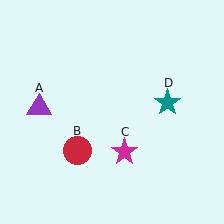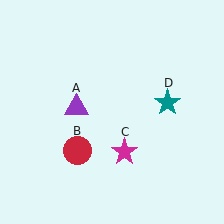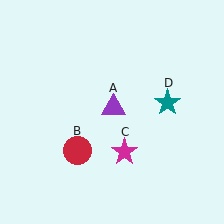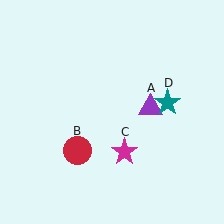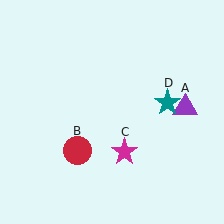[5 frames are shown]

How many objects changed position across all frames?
1 object changed position: purple triangle (object A).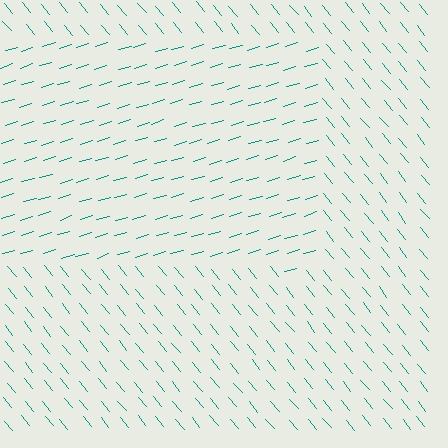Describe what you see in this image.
The image is filled with small teal line segments. A rectangle region in the image has lines oriented differently from the surrounding lines, creating a visible texture boundary.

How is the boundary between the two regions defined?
The boundary is defined purely by a change in line orientation (approximately 67 degrees difference). All lines are the same color and thickness.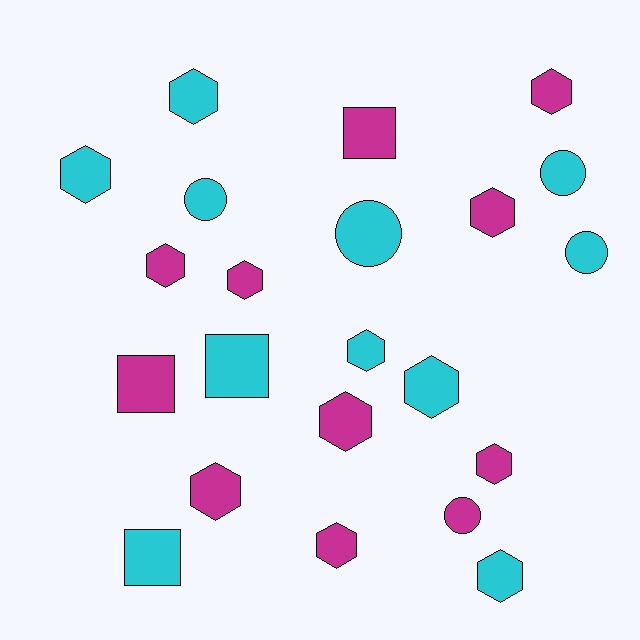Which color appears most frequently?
Cyan, with 11 objects.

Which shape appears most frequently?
Hexagon, with 13 objects.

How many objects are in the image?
There are 22 objects.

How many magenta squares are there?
There are 2 magenta squares.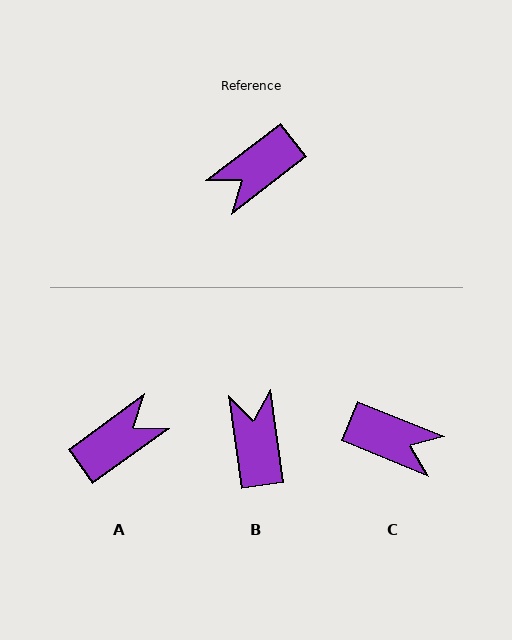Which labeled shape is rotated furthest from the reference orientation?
A, about 178 degrees away.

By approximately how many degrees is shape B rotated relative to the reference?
Approximately 120 degrees clockwise.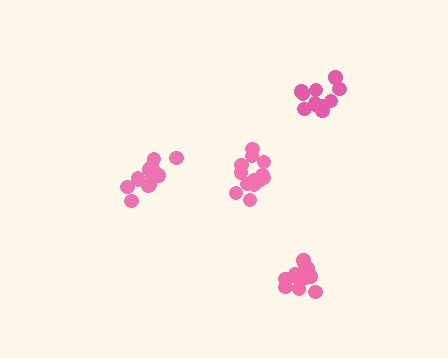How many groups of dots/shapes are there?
There are 4 groups.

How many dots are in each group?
Group 1: 11 dots, Group 2: 14 dots, Group 3: 13 dots, Group 4: 12 dots (50 total).